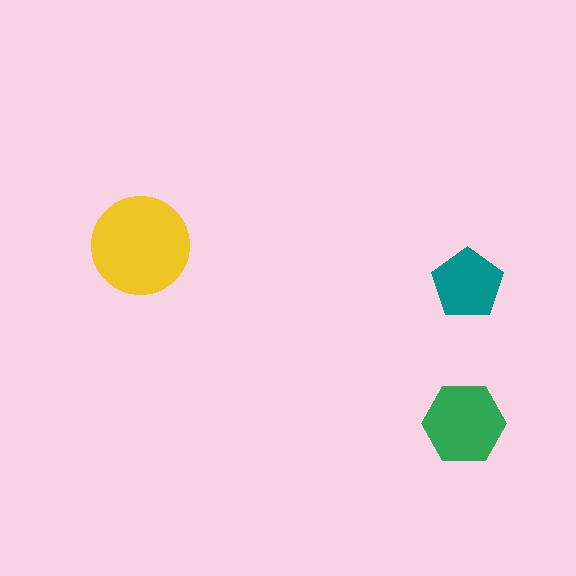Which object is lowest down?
The green hexagon is bottommost.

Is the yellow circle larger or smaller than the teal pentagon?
Larger.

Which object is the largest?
The yellow circle.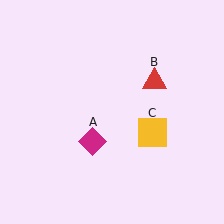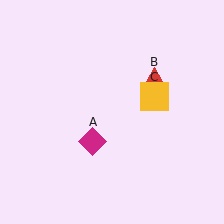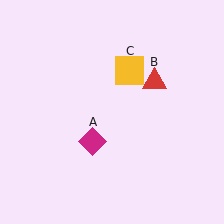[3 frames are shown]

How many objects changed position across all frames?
1 object changed position: yellow square (object C).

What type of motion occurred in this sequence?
The yellow square (object C) rotated counterclockwise around the center of the scene.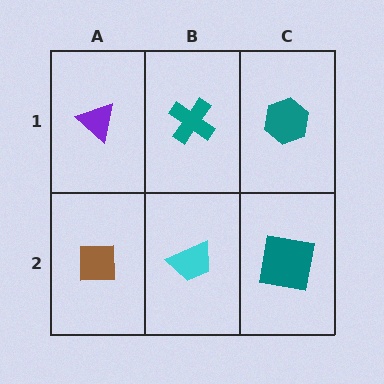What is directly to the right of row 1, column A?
A teal cross.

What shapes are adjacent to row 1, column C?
A teal square (row 2, column C), a teal cross (row 1, column B).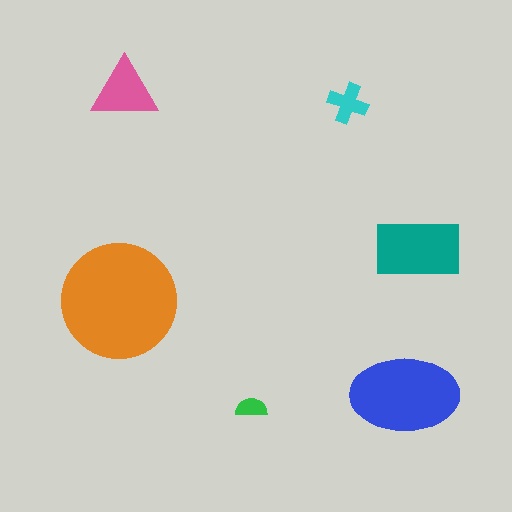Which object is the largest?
The orange circle.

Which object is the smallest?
The green semicircle.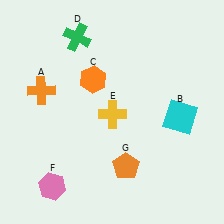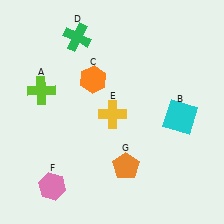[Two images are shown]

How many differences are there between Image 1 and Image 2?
There is 1 difference between the two images.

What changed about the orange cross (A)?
In Image 1, A is orange. In Image 2, it changed to lime.